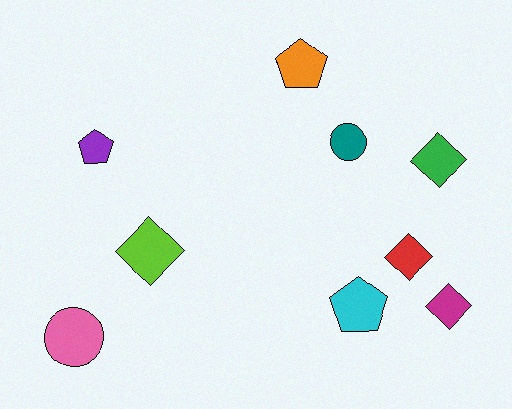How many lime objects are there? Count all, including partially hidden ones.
There is 1 lime object.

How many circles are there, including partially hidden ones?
There are 2 circles.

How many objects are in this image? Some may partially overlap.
There are 9 objects.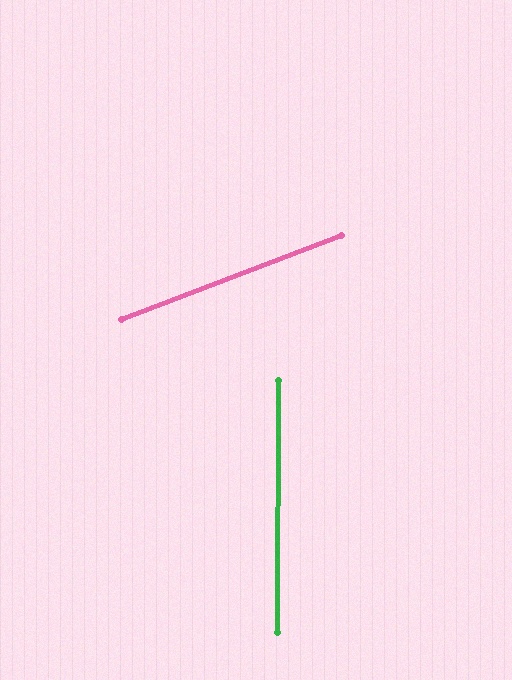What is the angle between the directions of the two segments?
Approximately 69 degrees.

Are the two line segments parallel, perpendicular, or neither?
Neither parallel nor perpendicular — they differ by about 69°.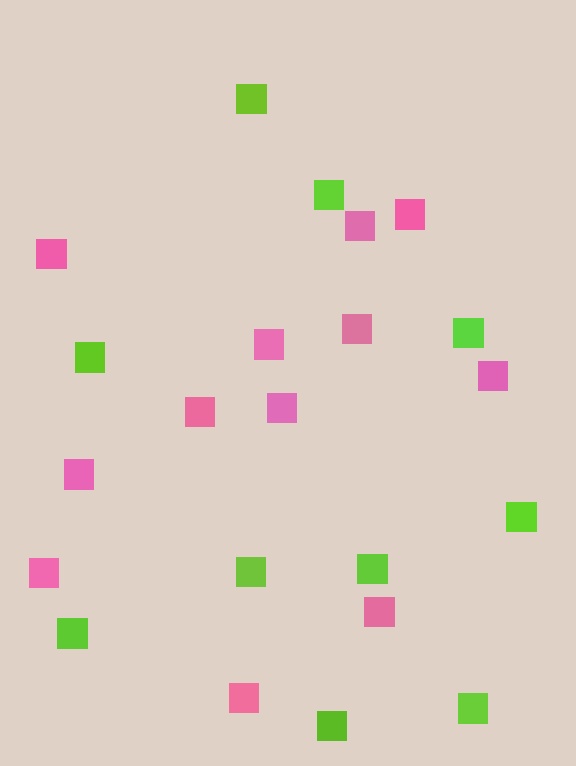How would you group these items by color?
There are 2 groups: one group of pink squares (12) and one group of lime squares (10).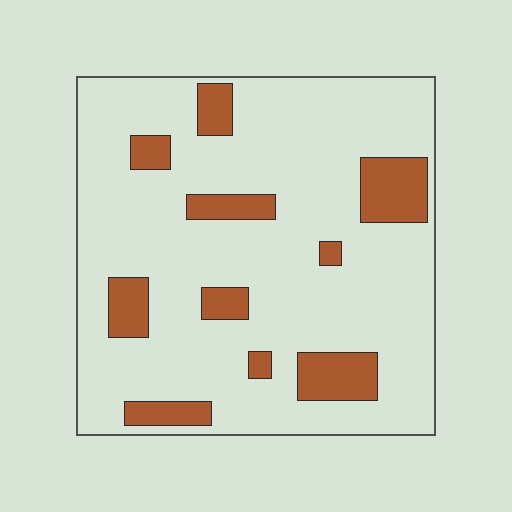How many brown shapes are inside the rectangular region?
10.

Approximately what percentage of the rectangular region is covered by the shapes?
Approximately 15%.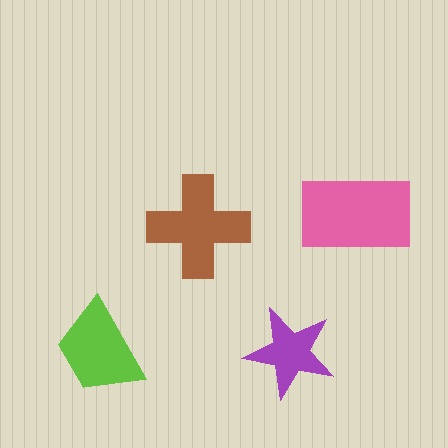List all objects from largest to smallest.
The pink rectangle, the brown cross, the lime trapezoid, the purple star.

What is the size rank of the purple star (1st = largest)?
4th.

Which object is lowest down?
The purple star is bottommost.